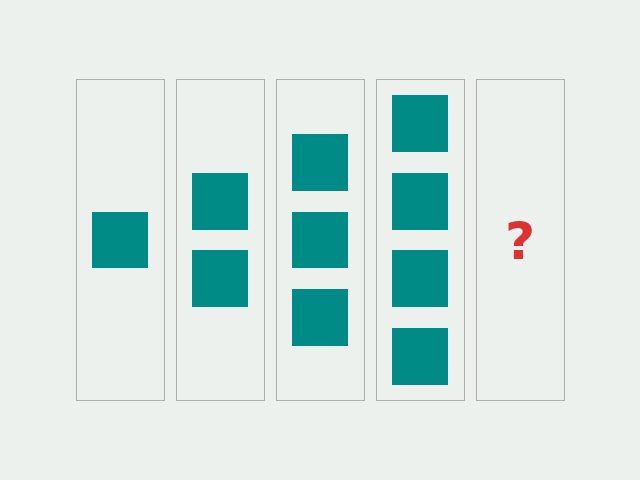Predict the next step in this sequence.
The next step is 5 squares.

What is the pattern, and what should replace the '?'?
The pattern is that each step adds one more square. The '?' should be 5 squares.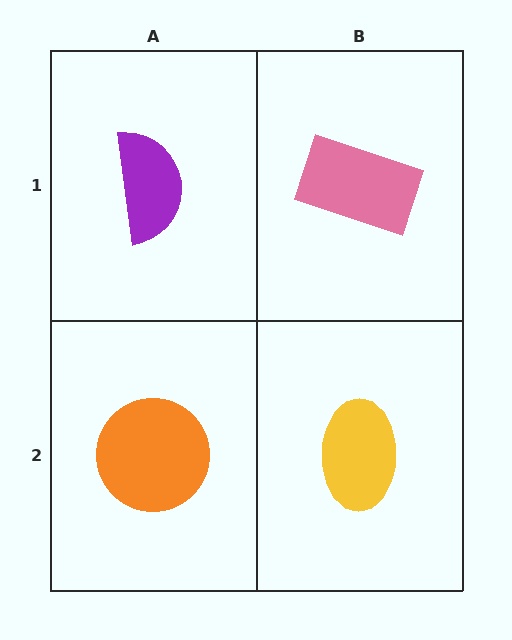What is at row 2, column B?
A yellow ellipse.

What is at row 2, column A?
An orange circle.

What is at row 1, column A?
A purple semicircle.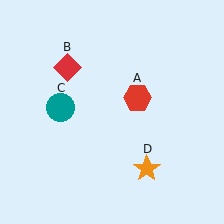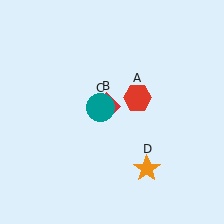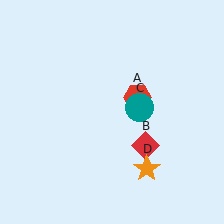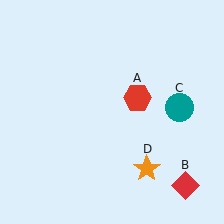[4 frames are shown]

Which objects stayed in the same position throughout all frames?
Red hexagon (object A) and orange star (object D) remained stationary.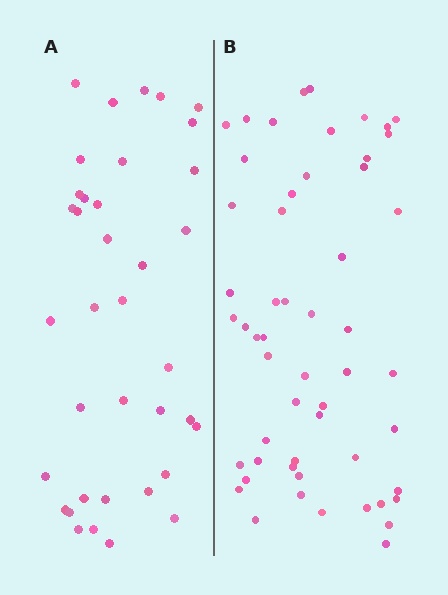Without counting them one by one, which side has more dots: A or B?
Region B (the right region) has more dots.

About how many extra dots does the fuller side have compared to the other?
Region B has approximately 15 more dots than region A.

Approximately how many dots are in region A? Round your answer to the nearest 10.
About 40 dots. (The exact count is 37, which rounds to 40.)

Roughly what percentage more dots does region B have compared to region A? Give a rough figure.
About 45% more.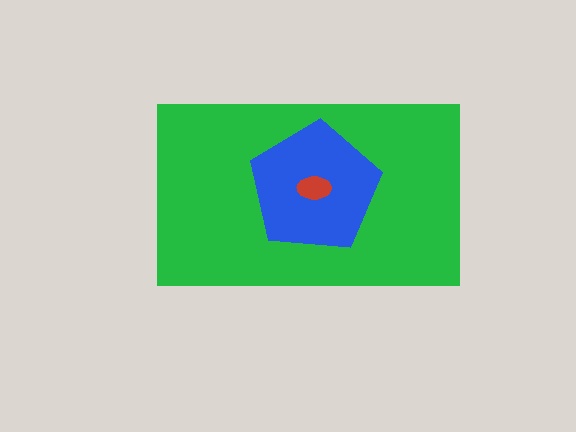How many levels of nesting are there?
3.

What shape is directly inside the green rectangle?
The blue pentagon.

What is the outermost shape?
The green rectangle.